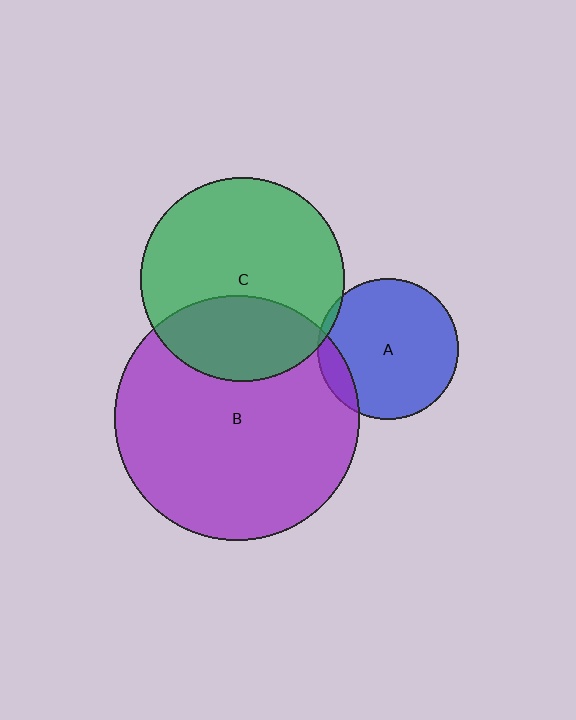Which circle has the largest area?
Circle B (purple).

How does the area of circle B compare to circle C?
Approximately 1.4 times.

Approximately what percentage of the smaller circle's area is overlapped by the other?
Approximately 10%.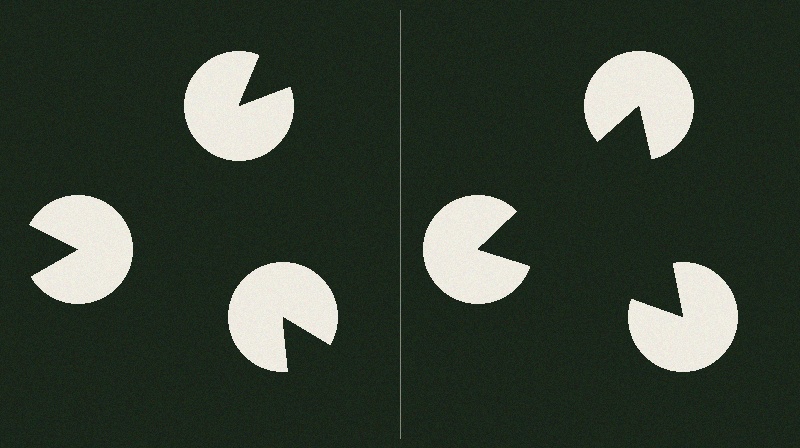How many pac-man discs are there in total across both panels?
6 — 3 on each side.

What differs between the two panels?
The pac-man discs are positioned identically on both sides; only the wedge orientations differ. On the right they align to a triangle; on the left they are misaligned.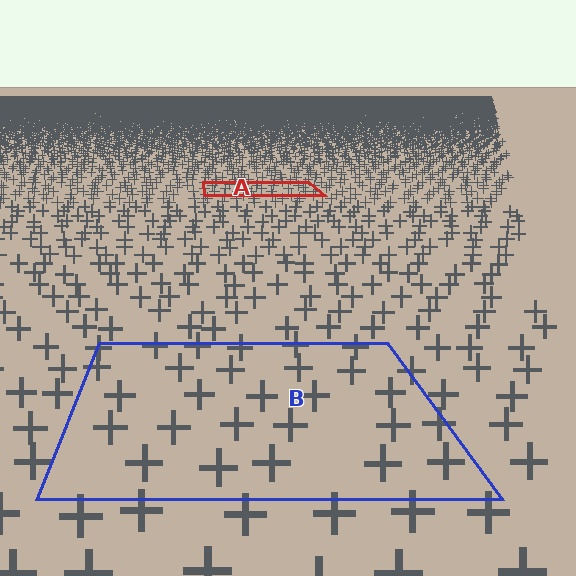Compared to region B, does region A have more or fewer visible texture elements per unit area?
Region A has more texture elements per unit area — they are packed more densely because it is farther away.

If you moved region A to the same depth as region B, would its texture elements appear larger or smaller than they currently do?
They would appear larger. At a closer depth, the same texture elements are projected at a bigger on-screen size.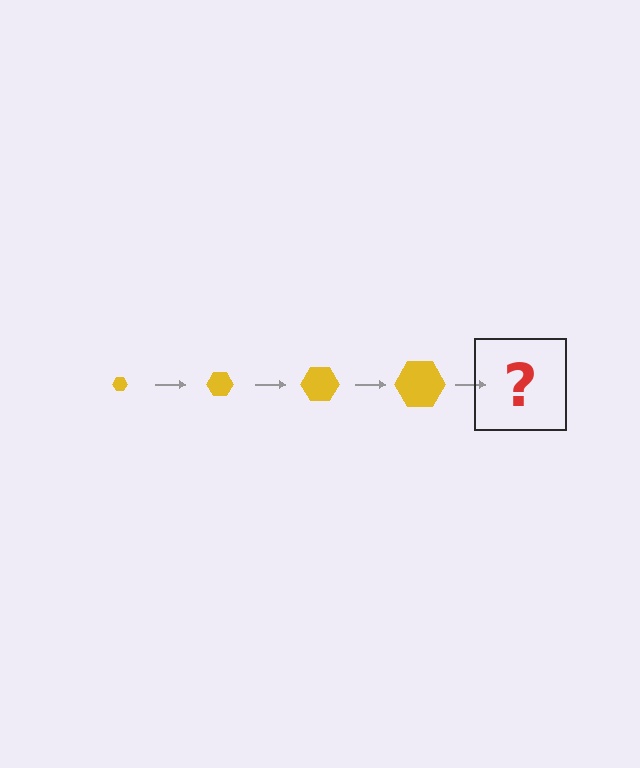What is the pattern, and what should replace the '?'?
The pattern is that the hexagon gets progressively larger each step. The '?' should be a yellow hexagon, larger than the previous one.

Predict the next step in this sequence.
The next step is a yellow hexagon, larger than the previous one.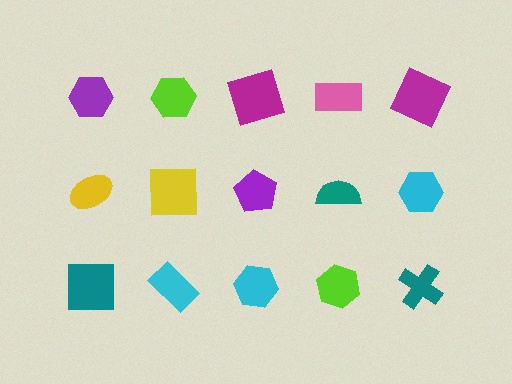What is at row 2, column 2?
A yellow square.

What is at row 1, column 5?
A magenta square.